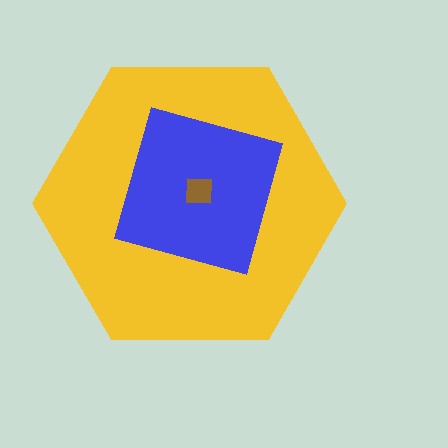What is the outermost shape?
The yellow hexagon.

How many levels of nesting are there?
3.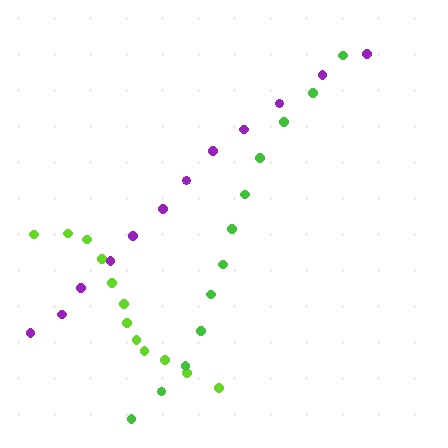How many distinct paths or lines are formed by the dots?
There are 3 distinct paths.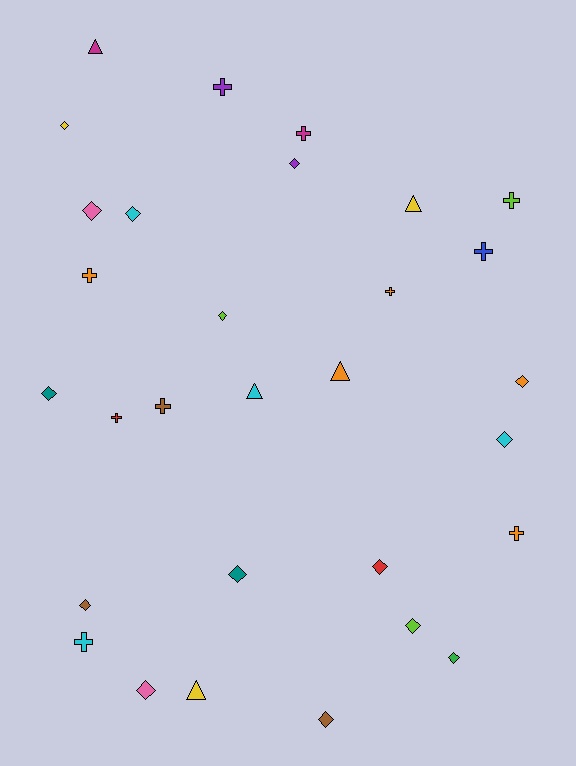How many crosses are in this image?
There are 10 crosses.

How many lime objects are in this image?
There are 3 lime objects.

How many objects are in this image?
There are 30 objects.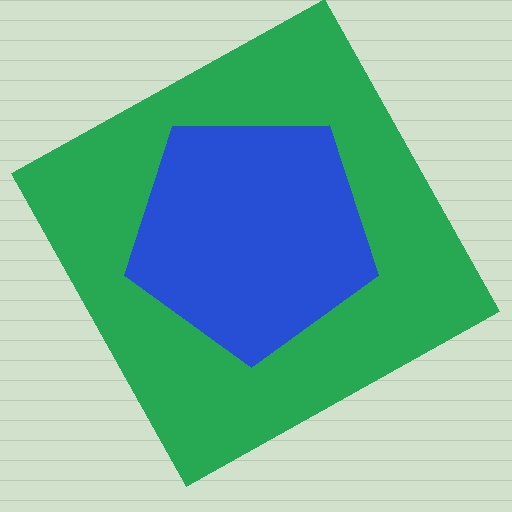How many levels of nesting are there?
2.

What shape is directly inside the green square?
The blue pentagon.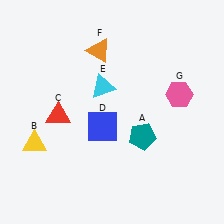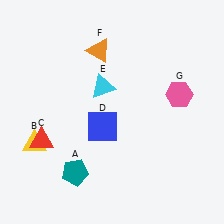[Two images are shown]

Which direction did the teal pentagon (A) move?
The teal pentagon (A) moved left.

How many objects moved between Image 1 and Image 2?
2 objects moved between the two images.